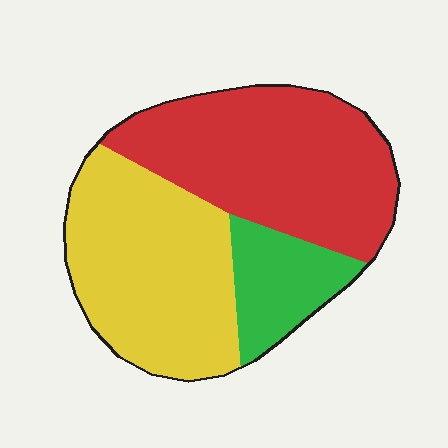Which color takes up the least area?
Green, at roughly 15%.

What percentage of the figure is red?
Red covers about 45% of the figure.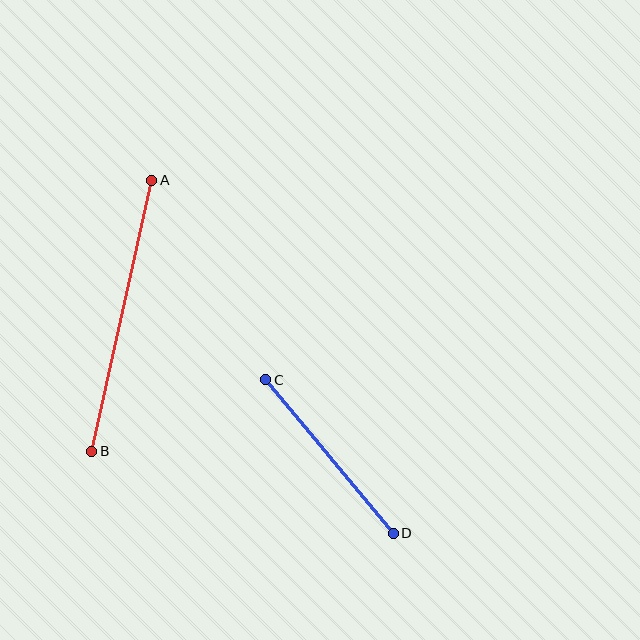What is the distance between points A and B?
The distance is approximately 278 pixels.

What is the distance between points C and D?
The distance is approximately 199 pixels.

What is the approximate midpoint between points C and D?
The midpoint is at approximately (330, 457) pixels.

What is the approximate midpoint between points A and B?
The midpoint is at approximately (122, 316) pixels.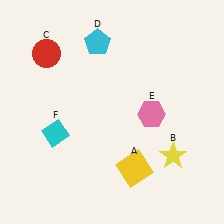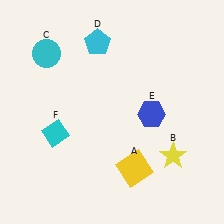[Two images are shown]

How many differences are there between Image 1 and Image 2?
There are 2 differences between the two images.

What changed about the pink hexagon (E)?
In Image 1, E is pink. In Image 2, it changed to blue.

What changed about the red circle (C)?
In Image 1, C is red. In Image 2, it changed to cyan.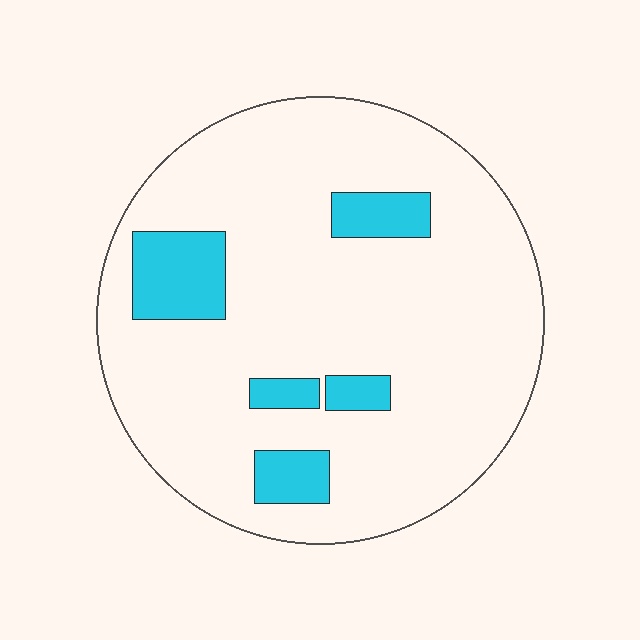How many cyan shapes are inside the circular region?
5.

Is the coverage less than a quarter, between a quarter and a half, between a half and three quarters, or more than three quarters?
Less than a quarter.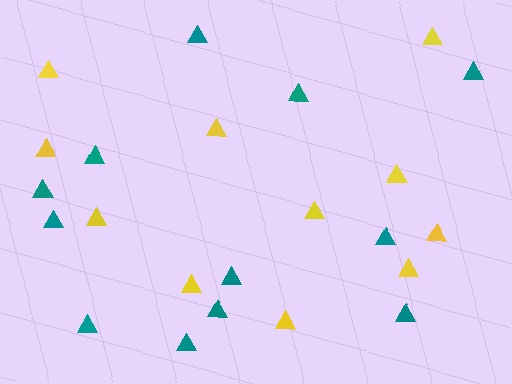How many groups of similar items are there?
There are 2 groups: one group of yellow triangles (11) and one group of teal triangles (12).